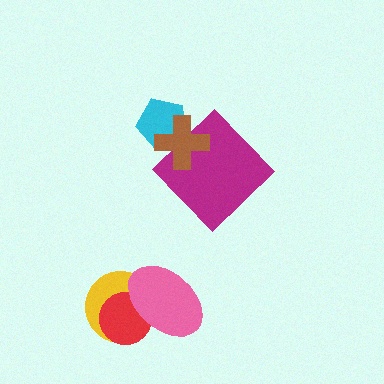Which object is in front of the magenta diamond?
The brown cross is in front of the magenta diamond.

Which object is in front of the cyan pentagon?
The brown cross is in front of the cyan pentagon.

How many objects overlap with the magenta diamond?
1 object overlaps with the magenta diamond.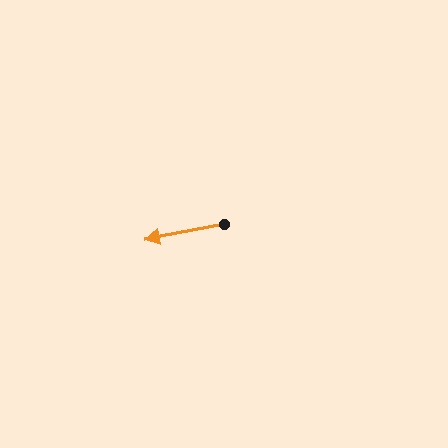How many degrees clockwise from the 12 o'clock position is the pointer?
Approximately 259 degrees.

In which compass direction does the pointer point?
West.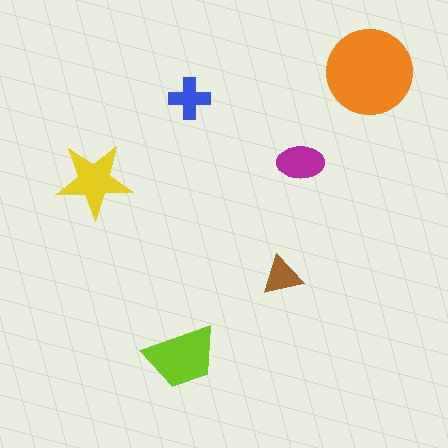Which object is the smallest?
The brown triangle.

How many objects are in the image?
There are 6 objects in the image.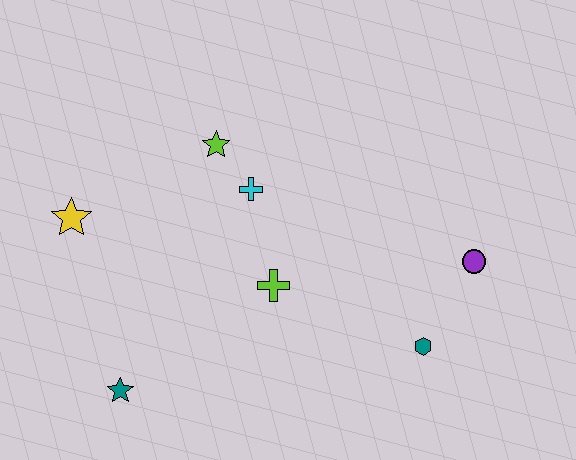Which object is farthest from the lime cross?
The yellow star is farthest from the lime cross.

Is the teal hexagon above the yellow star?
No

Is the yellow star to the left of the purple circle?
Yes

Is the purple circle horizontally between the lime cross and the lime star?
No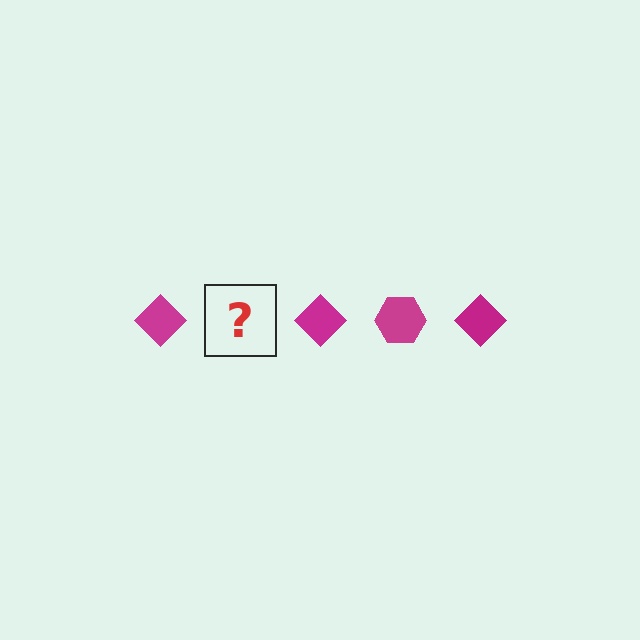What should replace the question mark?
The question mark should be replaced with a magenta hexagon.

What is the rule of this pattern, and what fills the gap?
The rule is that the pattern cycles through diamond, hexagon shapes in magenta. The gap should be filled with a magenta hexagon.